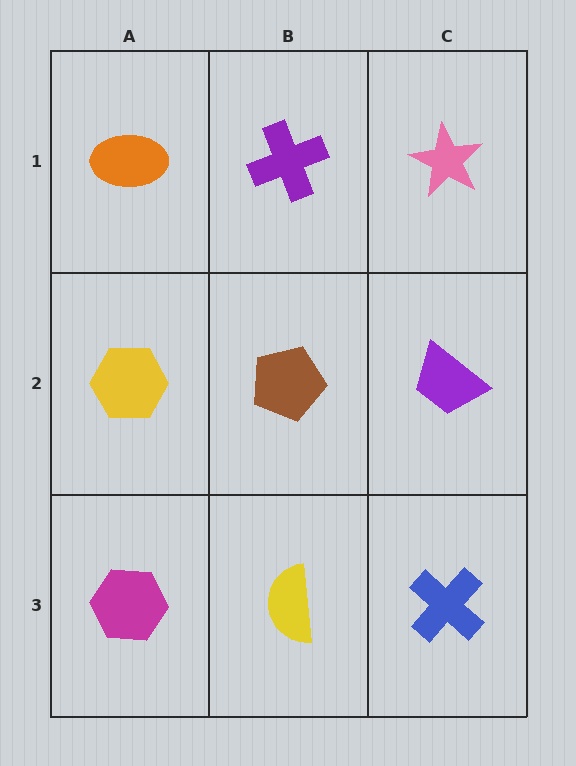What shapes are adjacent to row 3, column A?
A yellow hexagon (row 2, column A), a yellow semicircle (row 3, column B).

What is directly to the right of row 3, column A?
A yellow semicircle.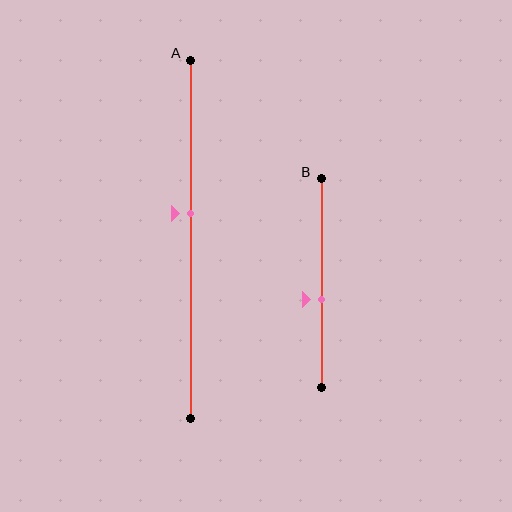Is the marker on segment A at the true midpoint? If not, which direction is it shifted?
No, the marker on segment A is shifted upward by about 7% of the segment length.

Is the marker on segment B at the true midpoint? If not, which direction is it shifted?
No, the marker on segment B is shifted downward by about 8% of the segment length.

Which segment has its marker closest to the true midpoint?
Segment A has its marker closest to the true midpoint.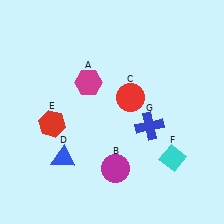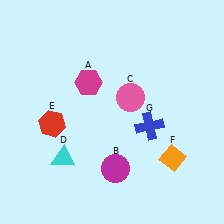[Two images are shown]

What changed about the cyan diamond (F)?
In Image 1, F is cyan. In Image 2, it changed to orange.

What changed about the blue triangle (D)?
In Image 1, D is blue. In Image 2, it changed to cyan.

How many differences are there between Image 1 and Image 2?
There are 3 differences between the two images.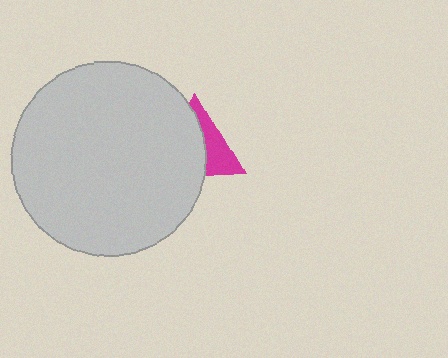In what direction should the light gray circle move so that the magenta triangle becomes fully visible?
The light gray circle should move left. That is the shortest direction to clear the overlap and leave the magenta triangle fully visible.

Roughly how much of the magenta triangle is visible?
A small part of it is visible (roughly 40%).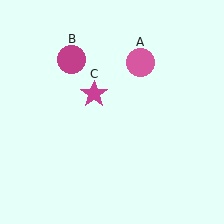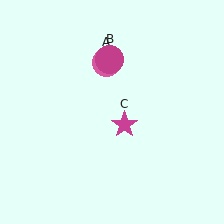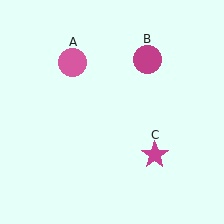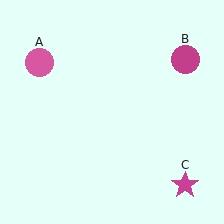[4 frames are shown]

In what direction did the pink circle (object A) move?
The pink circle (object A) moved left.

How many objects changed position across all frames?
3 objects changed position: pink circle (object A), magenta circle (object B), magenta star (object C).